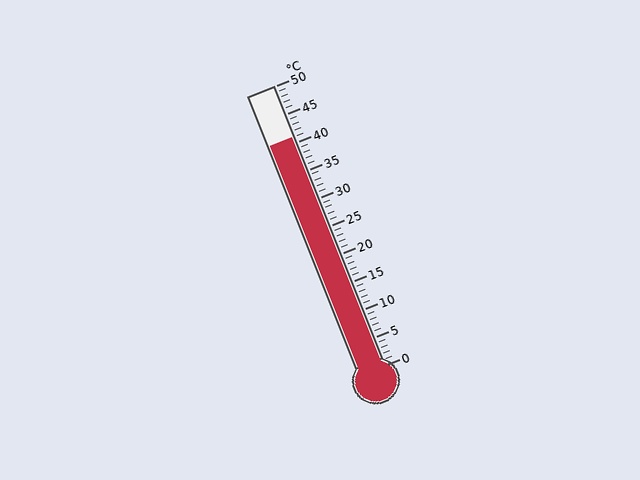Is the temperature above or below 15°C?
The temperature is above 15°C.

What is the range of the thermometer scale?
The thermometer scale ranges from 0°C to 50°C.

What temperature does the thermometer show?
The thermometer shows approximately 41°C.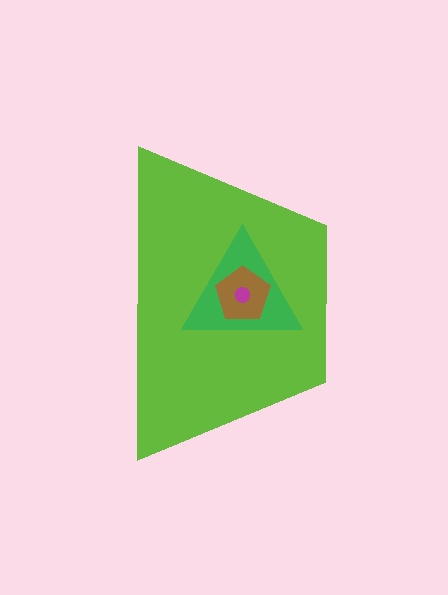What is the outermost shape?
The lime trapezoid.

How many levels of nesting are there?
4.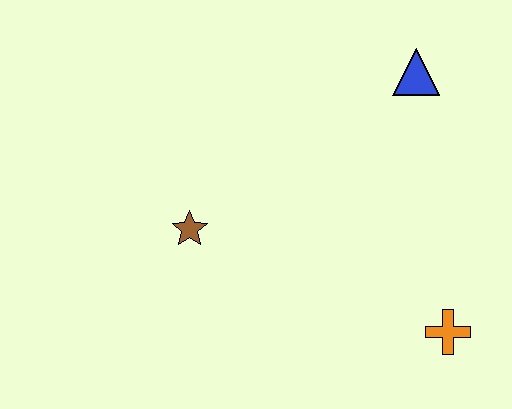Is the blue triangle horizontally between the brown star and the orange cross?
Yes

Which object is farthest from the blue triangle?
The brown star is farthest from the blue triangle.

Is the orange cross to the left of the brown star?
No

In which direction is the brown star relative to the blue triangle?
The brown star is to the left of the blue triangle.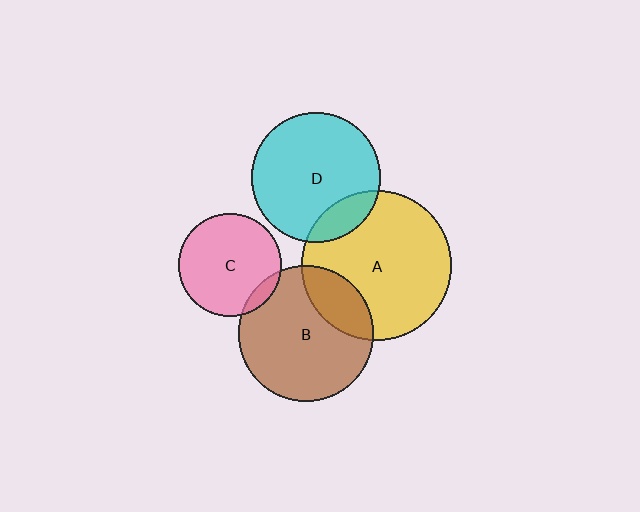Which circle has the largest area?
Circle A (yellow).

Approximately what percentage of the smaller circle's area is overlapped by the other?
Approximately 15%.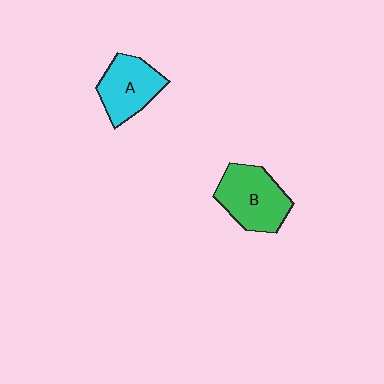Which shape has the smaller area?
Shape A (cyan).